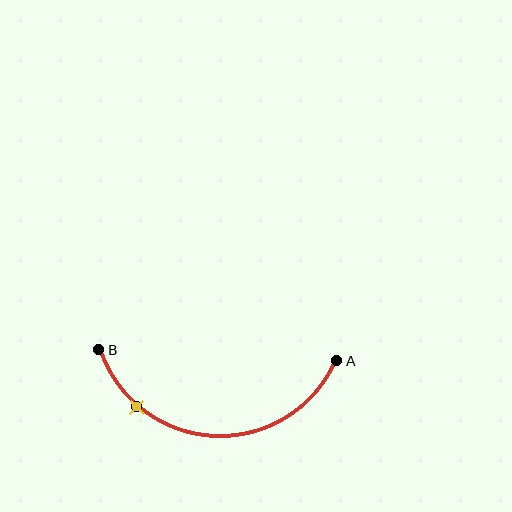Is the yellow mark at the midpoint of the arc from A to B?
No. The yellow mark lies on the arc but is closer to endpoint B. The arc midpoint would be at the point on the curve equidistant along the arc from both A and B.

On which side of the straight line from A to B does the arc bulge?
The arc bulges below the straight line connecting A and B.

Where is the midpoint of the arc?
The arc midpoint is the point on the curve farthest from the straight line joining A and B. It sits below that line.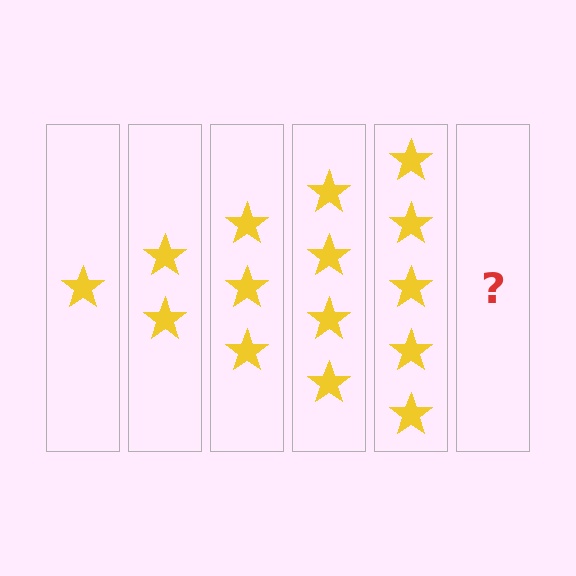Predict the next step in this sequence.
The next step is 6 stars.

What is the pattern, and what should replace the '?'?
The pattern is that each step adds one more star. The '?' should be 6 stars.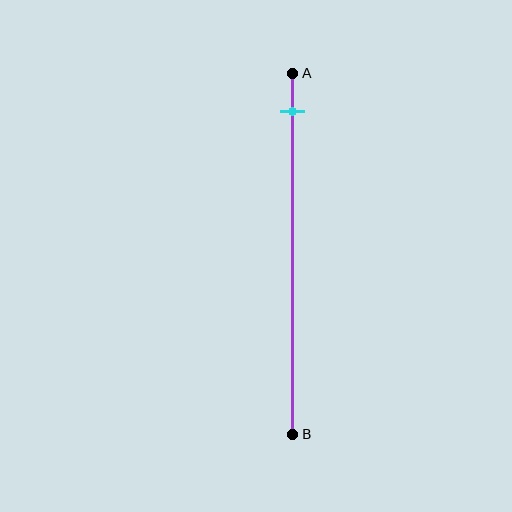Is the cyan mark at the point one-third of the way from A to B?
No, the mark is at about 10% from A, not at the 33% one-third point.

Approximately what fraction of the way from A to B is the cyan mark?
The cyan mark is approximately 10% of the way from A to B.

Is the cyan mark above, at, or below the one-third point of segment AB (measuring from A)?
The cyan mark is above the one-third point of segment AB.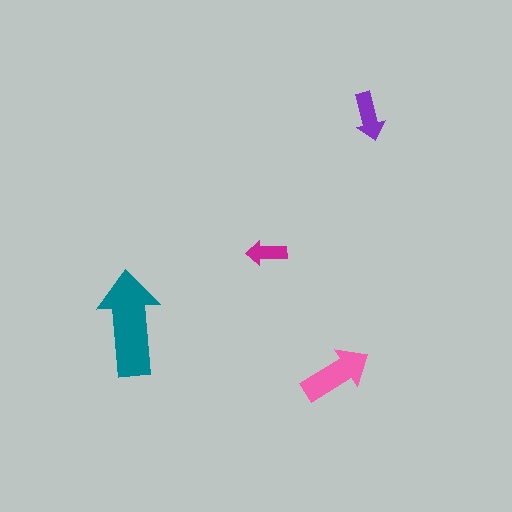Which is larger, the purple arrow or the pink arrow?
The pink one.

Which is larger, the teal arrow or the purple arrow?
The teal one.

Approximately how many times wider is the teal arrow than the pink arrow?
About 1.5 times wider.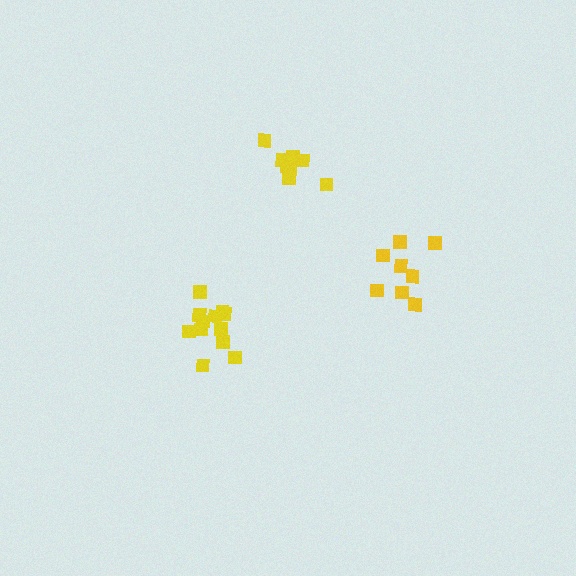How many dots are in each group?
Group 1: 8 dots, Group 2: 12 dots, Group 3: 8 dots (28 total).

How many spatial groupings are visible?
There are 3 spatial groupings.